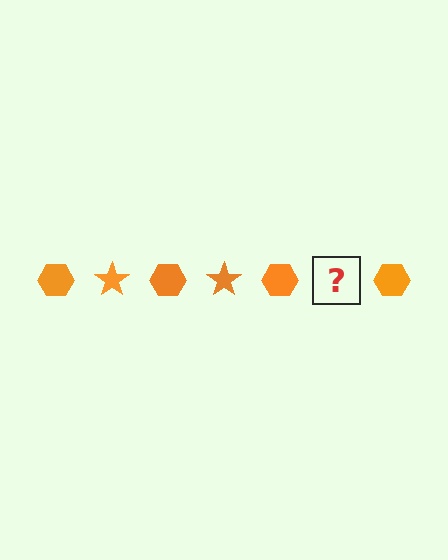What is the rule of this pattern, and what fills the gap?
The rule is that the pattern cycles through hexagon, star shapes in orange. The gap should be filled with an orange star.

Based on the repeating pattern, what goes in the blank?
The blank should be an orange star.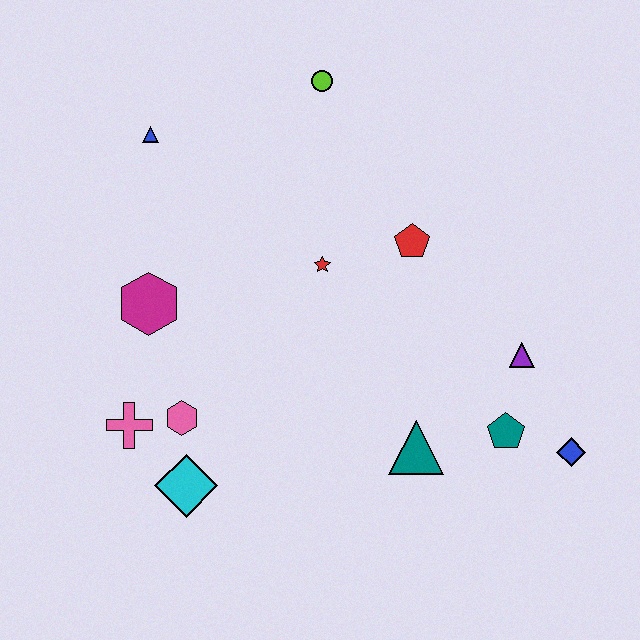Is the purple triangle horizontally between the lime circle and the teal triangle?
No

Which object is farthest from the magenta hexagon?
The blue diamond is farthest from the magenta hexagon.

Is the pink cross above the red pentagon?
No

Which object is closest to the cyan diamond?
The pink hexagon is closest to the cyan diamond.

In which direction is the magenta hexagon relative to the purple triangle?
The magenta hexagon is to the left of the purple triangle.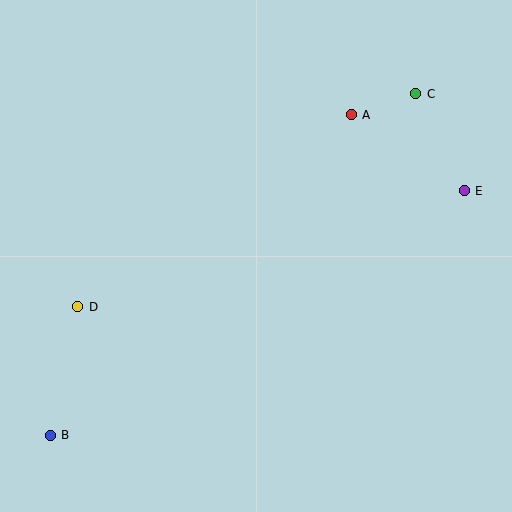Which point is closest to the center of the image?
Point A at (351, 115) is closest to the center.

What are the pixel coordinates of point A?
Point A is at (351, 115).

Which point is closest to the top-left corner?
Point D is closest to the top-left corner.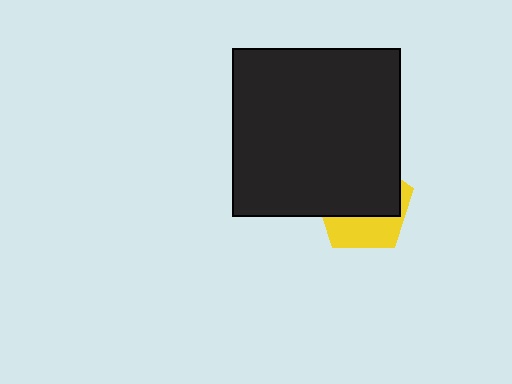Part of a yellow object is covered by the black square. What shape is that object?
It is a pentagon.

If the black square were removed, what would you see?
You would see the complete yellow pentagon.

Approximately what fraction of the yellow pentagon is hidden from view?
Roughly 63% of the yellow pentagon is hidden behind the black square.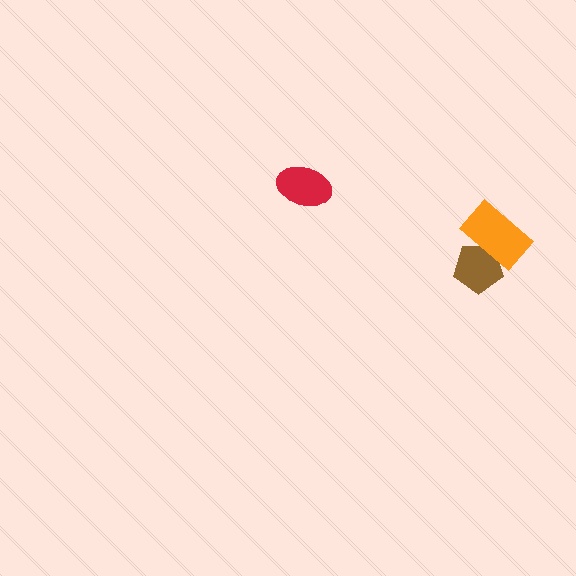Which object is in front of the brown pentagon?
The orange rectangle is in front of the brown pentagon.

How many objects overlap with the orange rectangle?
1 object overlaps with the orange rectangle.